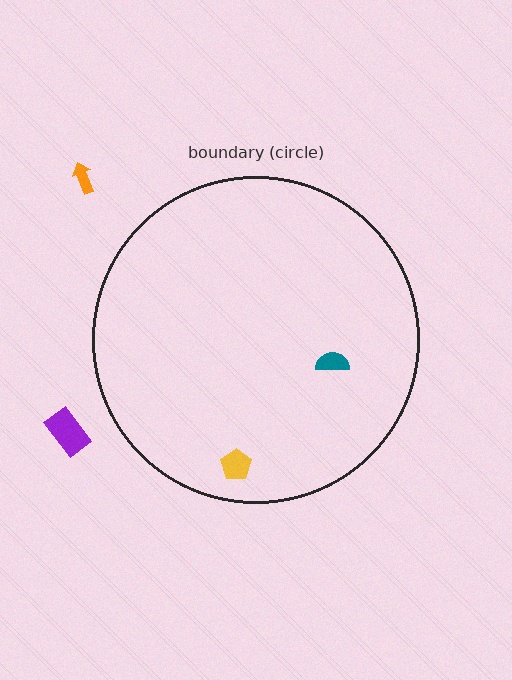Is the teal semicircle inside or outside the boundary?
Inside.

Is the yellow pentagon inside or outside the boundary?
Inside.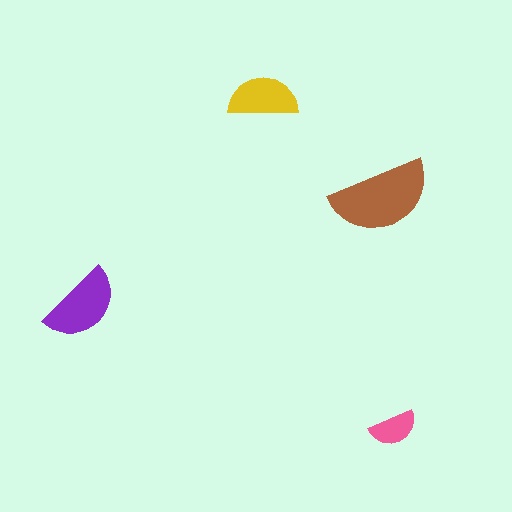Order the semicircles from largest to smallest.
the brown one, the purple one, the yellow one, the pink one.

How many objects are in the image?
There are 4 objects in the image.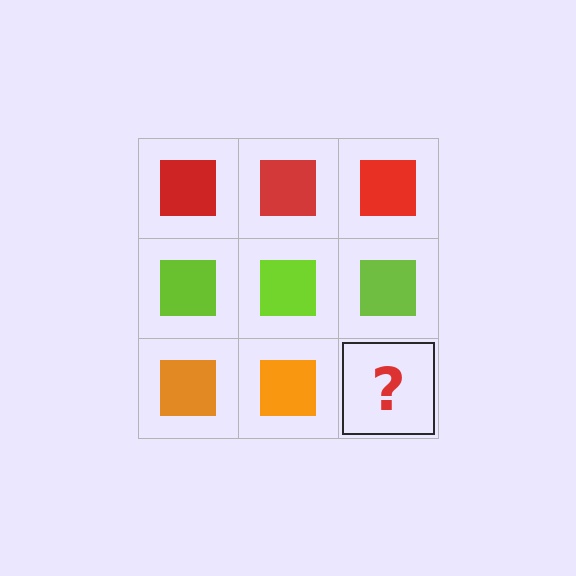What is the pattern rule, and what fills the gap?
The rule is that each row has a consistent color. The gap should be filled with an orange square.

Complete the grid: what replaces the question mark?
The question mark should be replaced with an orange square.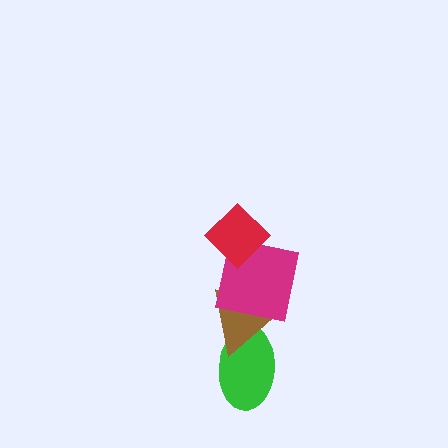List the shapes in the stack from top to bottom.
From top to bottom: the red diamond, the magenta square, the brown triangle, the green ellipse.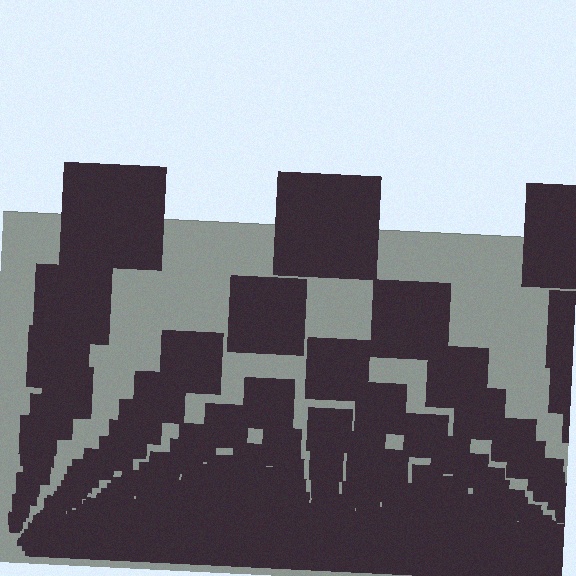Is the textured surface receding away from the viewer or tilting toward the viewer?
The surface appears to tilt toward the viewer. Texture elements get larger and sparser toward the top.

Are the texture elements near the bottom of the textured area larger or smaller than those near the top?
Smaller. The gradient is inverted — elements near the bottom are smaller and denser.